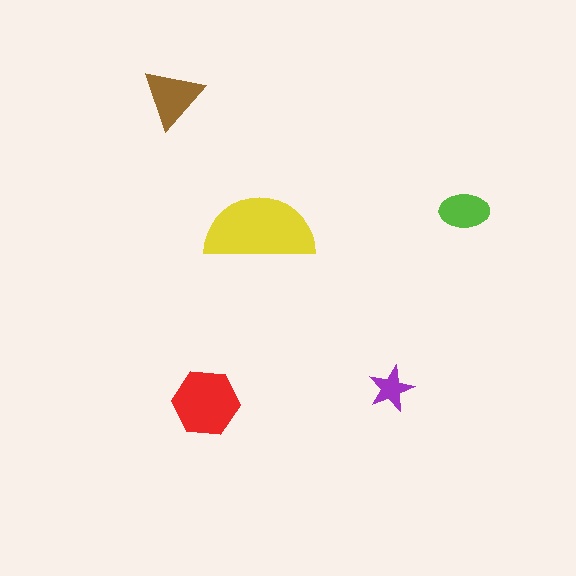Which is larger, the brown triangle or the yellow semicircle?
The yellow semicircle.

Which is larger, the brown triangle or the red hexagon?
The red hexagon.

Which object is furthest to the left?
The brown triangle is leftmost.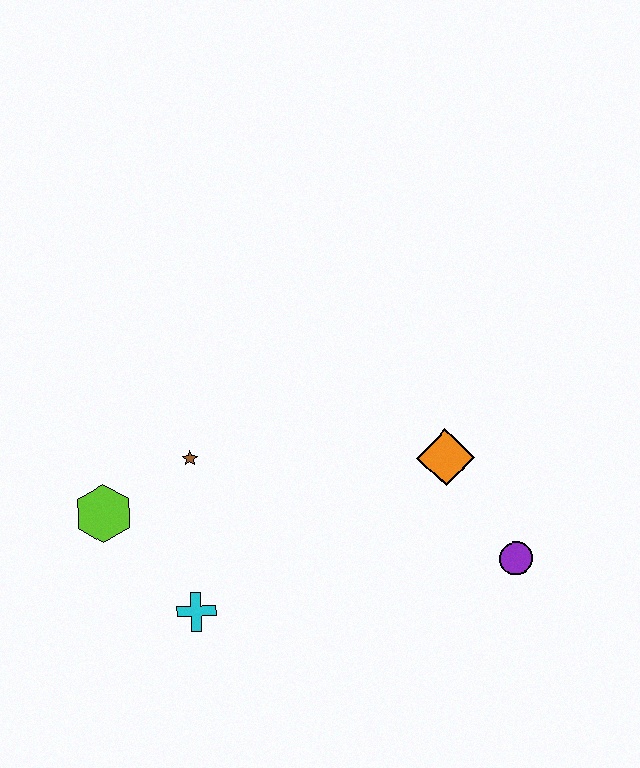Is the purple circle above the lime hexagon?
No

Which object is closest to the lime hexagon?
The brown star is closest to the lime hexagon.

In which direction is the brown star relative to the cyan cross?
The brown star is above the cyan cross.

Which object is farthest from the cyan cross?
The purple circle is farthest from the cyan cross.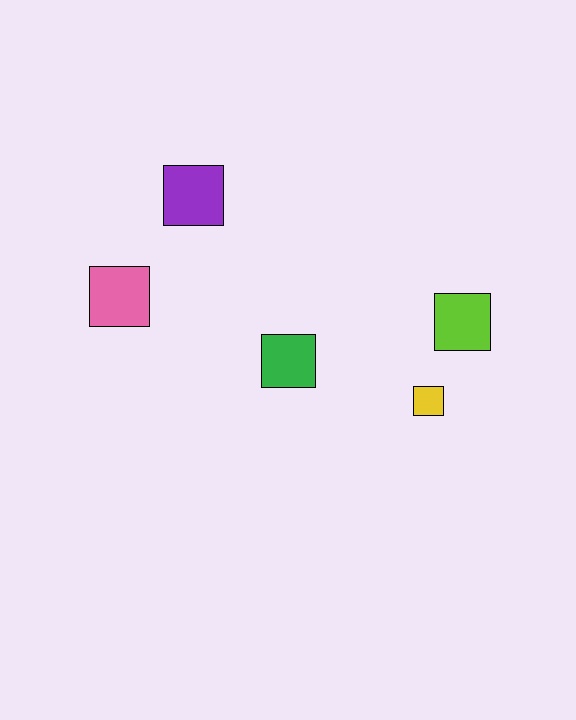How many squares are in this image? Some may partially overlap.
There are 5 squares.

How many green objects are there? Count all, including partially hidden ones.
There is 1 green object.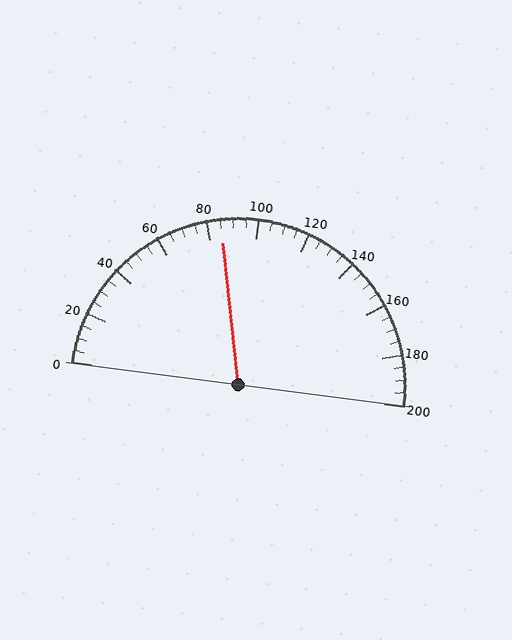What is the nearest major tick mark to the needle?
The nearest major tick mark is 80.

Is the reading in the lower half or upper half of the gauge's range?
The reading is in the lower half of the range (0 to 200).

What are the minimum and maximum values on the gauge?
The gauge ranges from 0 to 200.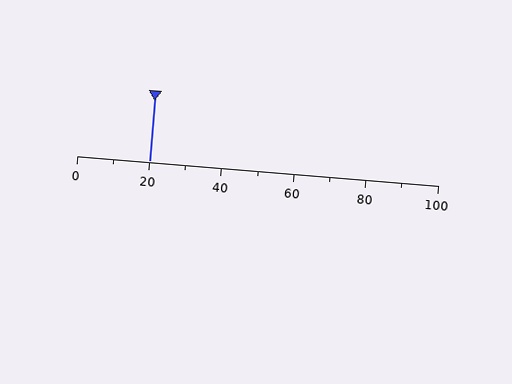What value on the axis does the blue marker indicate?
The marker indicates approximately 20.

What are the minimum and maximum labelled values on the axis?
The axis runs from 0 to 100.